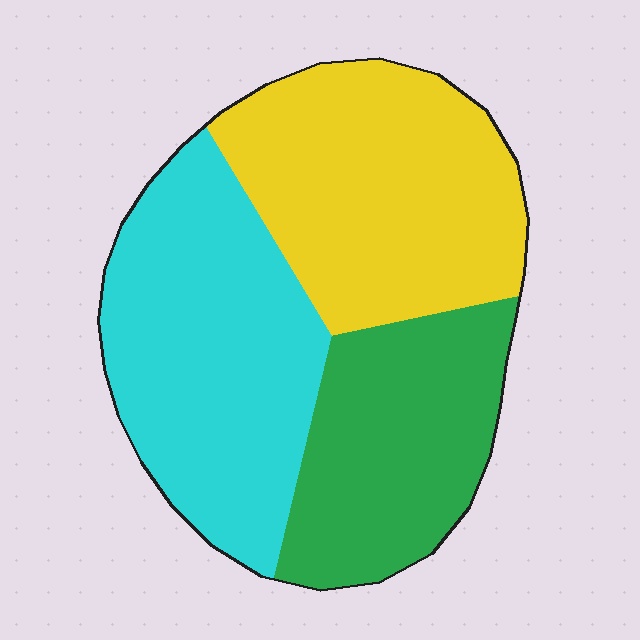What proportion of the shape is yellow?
Yellow takes up between a third and a half of the shape.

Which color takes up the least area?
Green, at roughly 25%.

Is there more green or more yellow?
Yellow.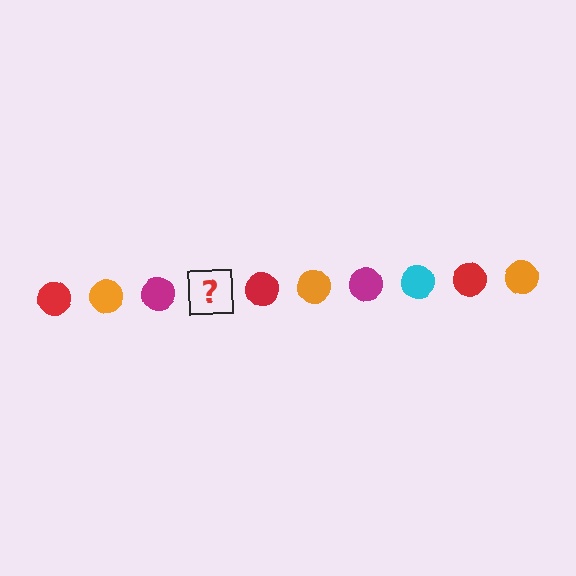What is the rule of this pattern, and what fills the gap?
The rule is that the pattern cycles through red, orange, magenta, cyan circles. The gap should be filled with a cyan circle.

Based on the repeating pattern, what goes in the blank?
The blank should be a cyan circle.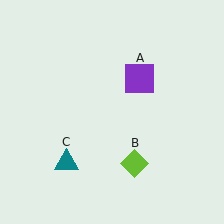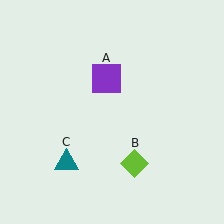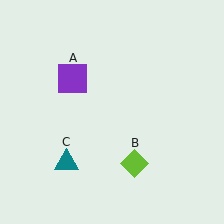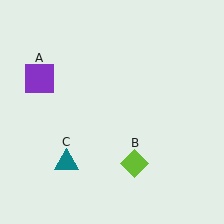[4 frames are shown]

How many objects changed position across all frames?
1 object changed position: purple square (object A).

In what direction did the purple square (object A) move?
The purple square (object A) moved left.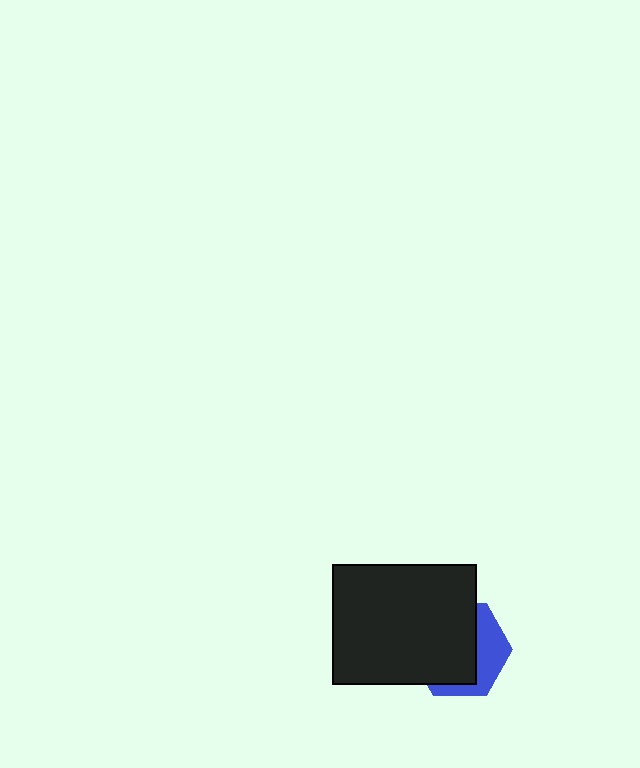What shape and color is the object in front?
The object in front is a black rectangle.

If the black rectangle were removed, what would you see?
You would see the complete blue hexagon.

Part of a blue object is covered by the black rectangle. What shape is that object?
It is a hexagon.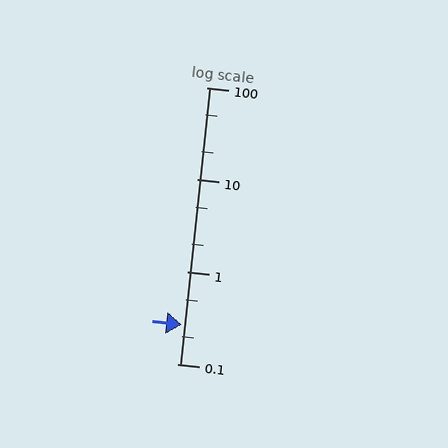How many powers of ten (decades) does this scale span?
The scale spans 3 decades, from 0.1 to 100.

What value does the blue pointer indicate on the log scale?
The pointer indicates approximately 0.27.